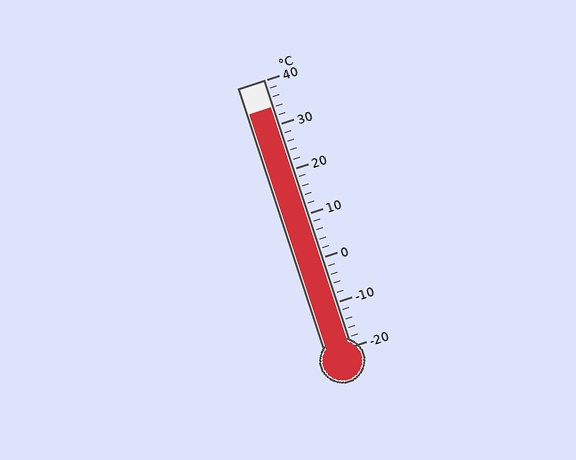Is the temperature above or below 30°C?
The temperature is above 30°C.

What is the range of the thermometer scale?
The thermometer scale ranges from -20°C to 40°C.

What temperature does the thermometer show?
The thermometer shows approximately 34°C.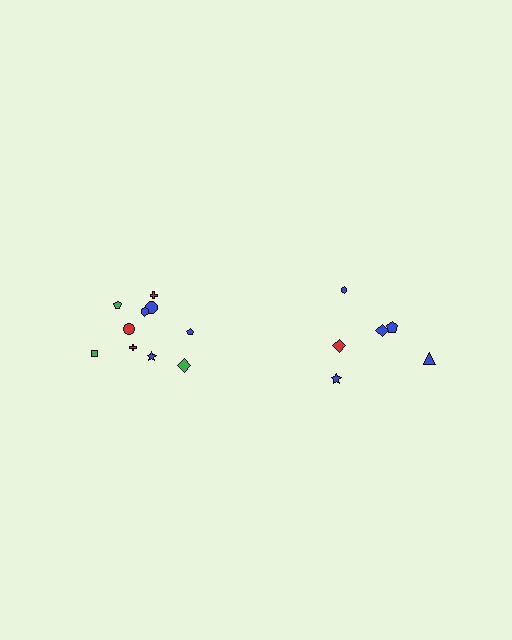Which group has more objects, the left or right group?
The left group.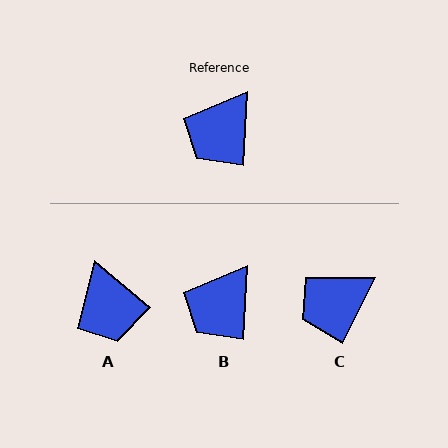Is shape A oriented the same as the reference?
No, it is off by about 54 degrees.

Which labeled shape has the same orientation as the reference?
B.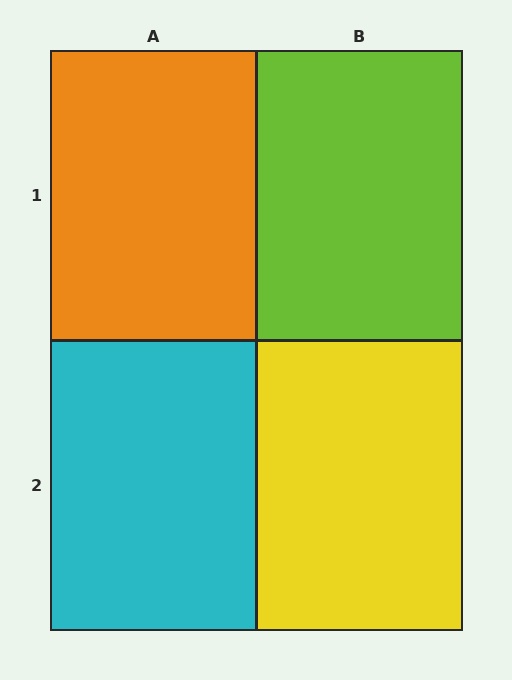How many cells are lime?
1 cell is lime.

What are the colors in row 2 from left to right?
Cyan, yellow.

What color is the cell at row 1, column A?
Orange.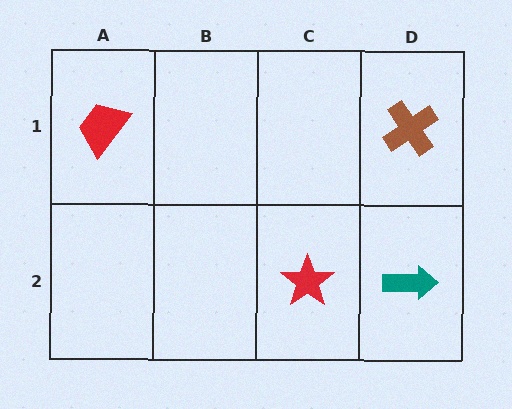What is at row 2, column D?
A teal arrow.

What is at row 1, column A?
A red trapezoid.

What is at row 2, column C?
A red star.